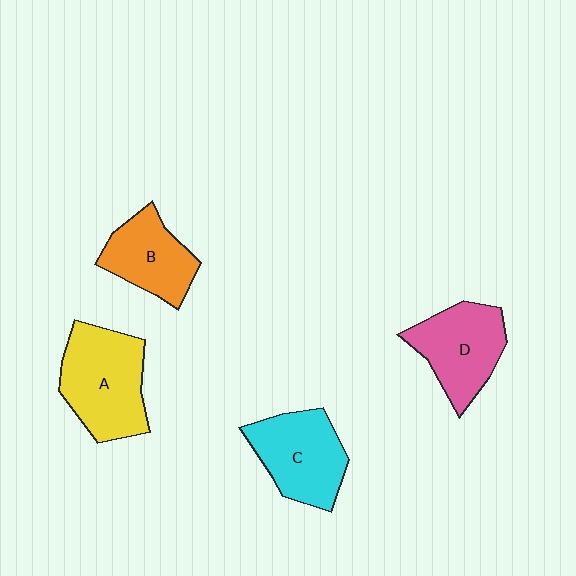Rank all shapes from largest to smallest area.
From largest to smallest: A (yellow), C (cyan), D (pink), B (orange).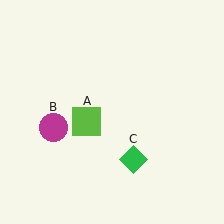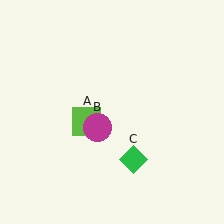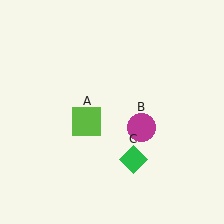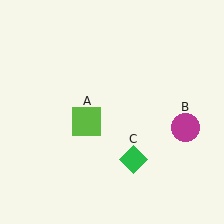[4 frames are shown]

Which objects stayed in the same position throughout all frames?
Lime square (object A) and green diamond (object C) remained stationary.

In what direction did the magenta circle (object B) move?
The magenta circle (object B) moved right.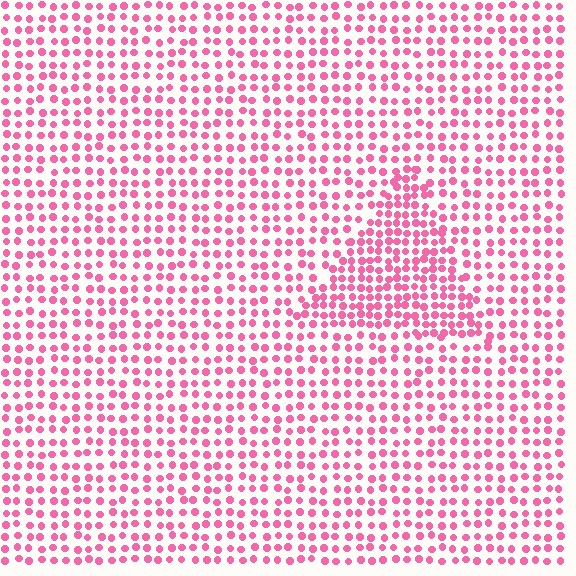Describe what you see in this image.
The image contains small pink elements arranged at two different densities. A triangle-shaped region is visible where the elements are more densely packed than the surrounding area.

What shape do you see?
I see a triangle.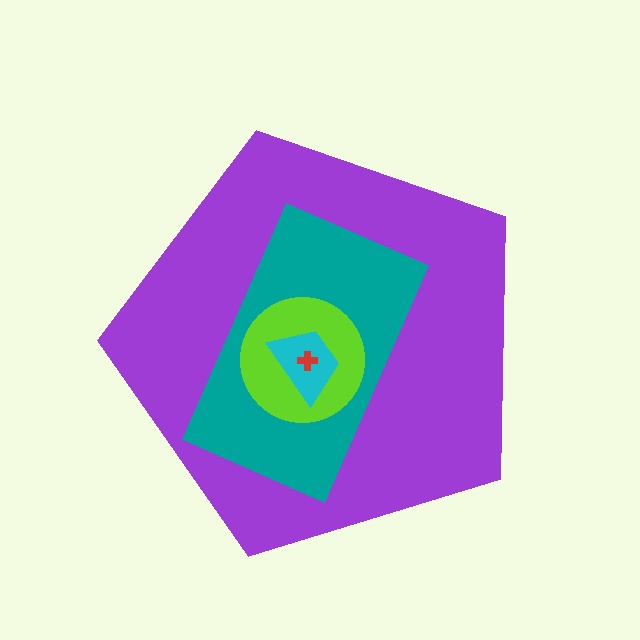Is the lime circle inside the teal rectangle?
Yes.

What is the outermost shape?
The purple pentagon.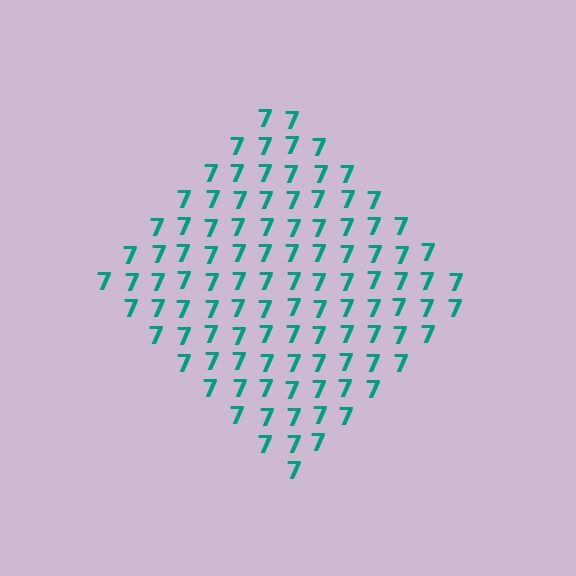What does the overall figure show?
The overall figure shows a diamond.